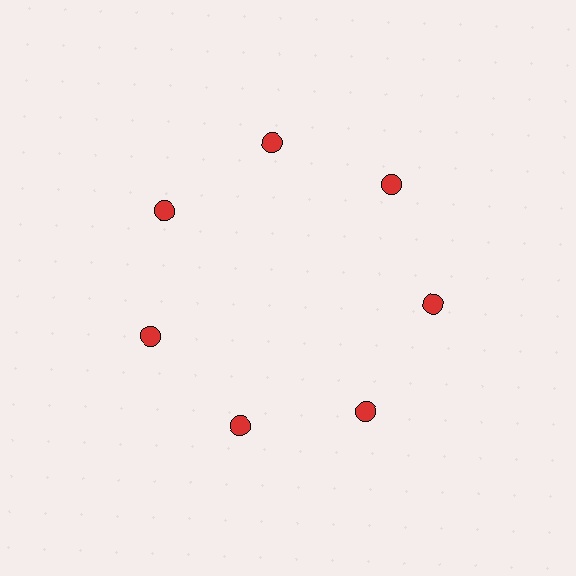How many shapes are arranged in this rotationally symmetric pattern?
There are 7 shapes, arranged in 7 groups of 1.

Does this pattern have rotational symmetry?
Yes, this pattern has 7-fold rotational symmetry. It looks the same after rotating 51 degrees around the center.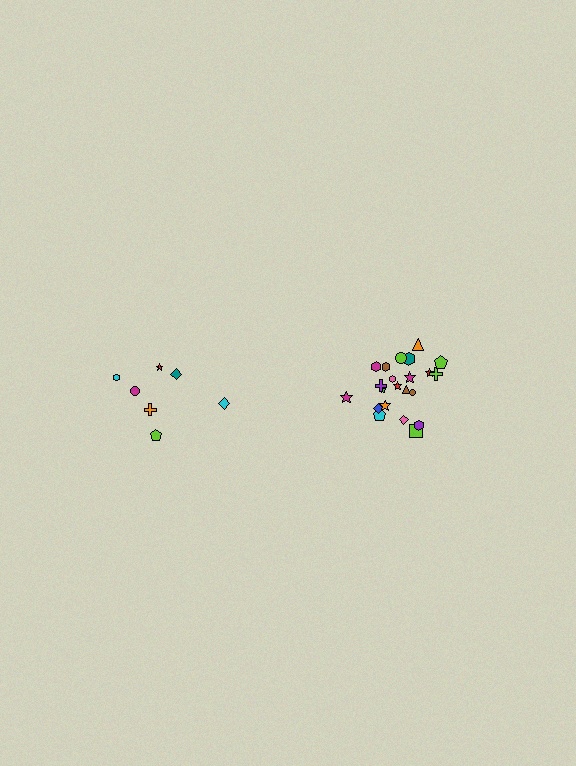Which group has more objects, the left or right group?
The right group.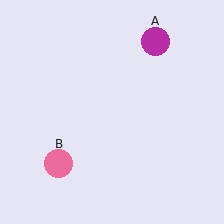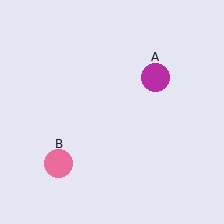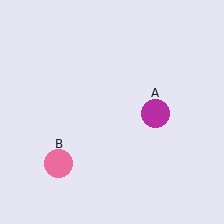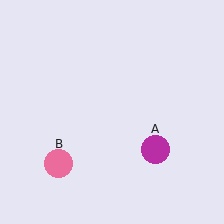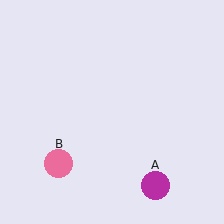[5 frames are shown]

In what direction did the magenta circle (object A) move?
The magenta circle (object A) moved down.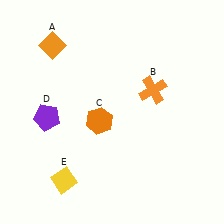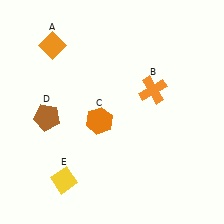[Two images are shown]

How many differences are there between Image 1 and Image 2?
There is 1 difference between the two images.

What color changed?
The pentagon (D) changed from purple in Image 1 to brown in Image 2.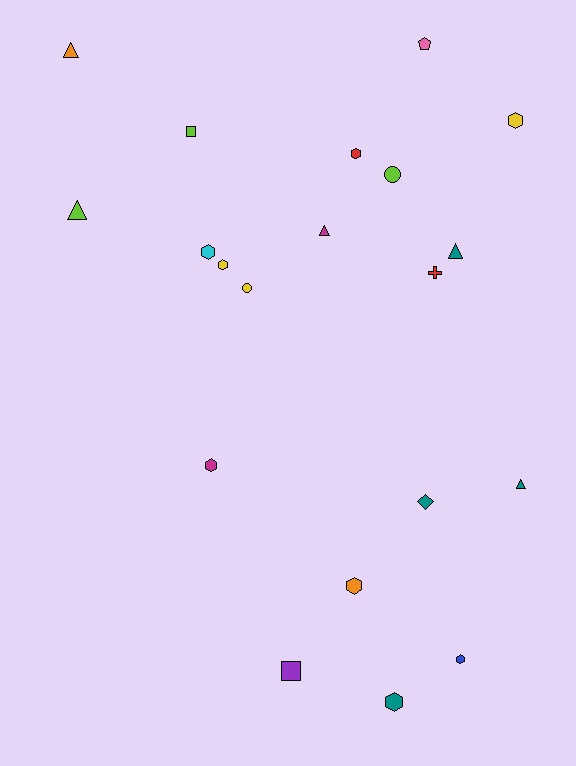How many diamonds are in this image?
There is 1 diamond.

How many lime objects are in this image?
There are 3 lime objects.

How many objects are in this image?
There are 20 objects.